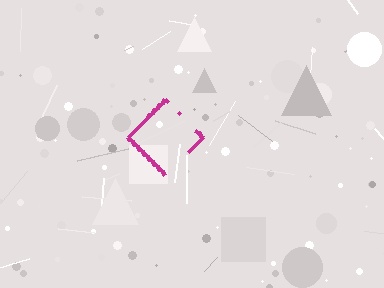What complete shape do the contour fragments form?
The contour fragments form a diamond.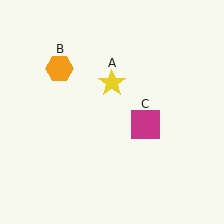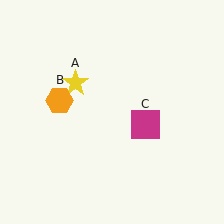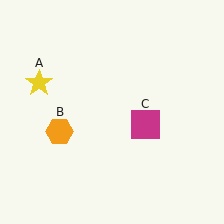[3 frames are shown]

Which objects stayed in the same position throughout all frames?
Magenta square (object C) remained stationary.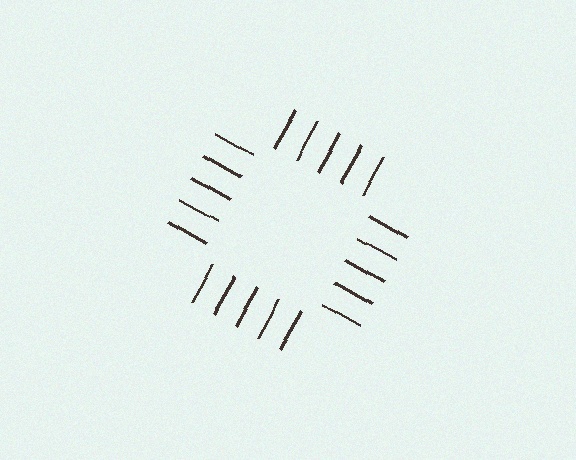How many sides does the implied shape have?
4 sides — the line-ends trace a square.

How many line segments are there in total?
20 — 5 along each of the 4 edges.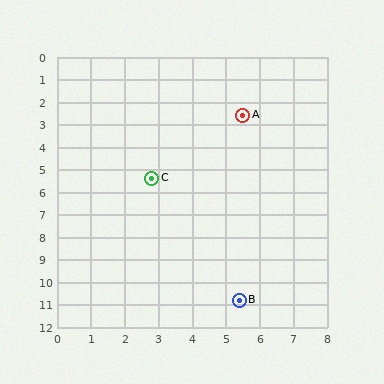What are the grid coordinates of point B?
Point B is at approximately (5.4, 10.8).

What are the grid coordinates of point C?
Point C is at approximately (2.8, 5.4).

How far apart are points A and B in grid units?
Points A and B are about 8.2 grid units apart.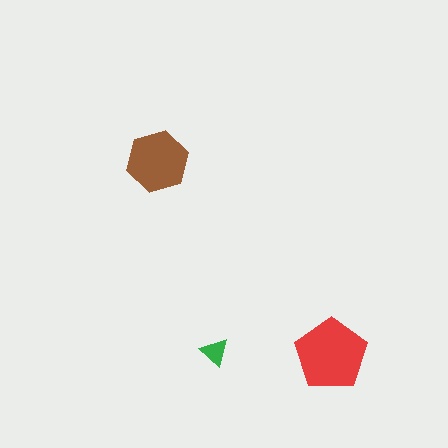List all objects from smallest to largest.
The green triangle, the brown hexagon, the red pentagon.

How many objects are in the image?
There are 3 objects in the image.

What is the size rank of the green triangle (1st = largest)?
3rd.